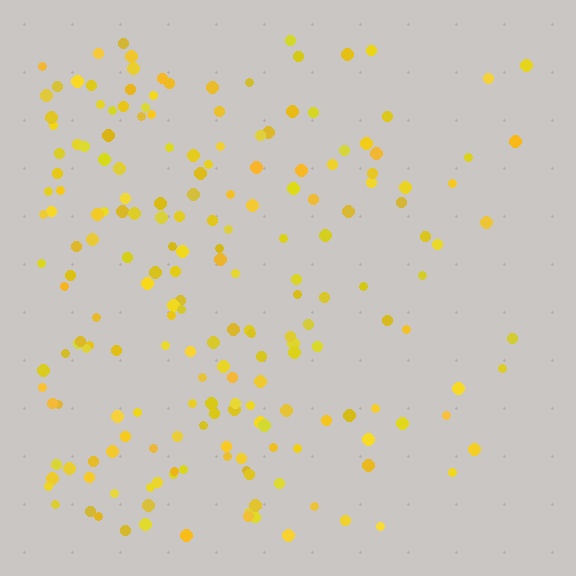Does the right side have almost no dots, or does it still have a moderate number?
Still a moderate number, just noticeably fewer than the left.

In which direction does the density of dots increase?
From right to left, with the left side densest.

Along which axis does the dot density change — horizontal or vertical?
Horizontal.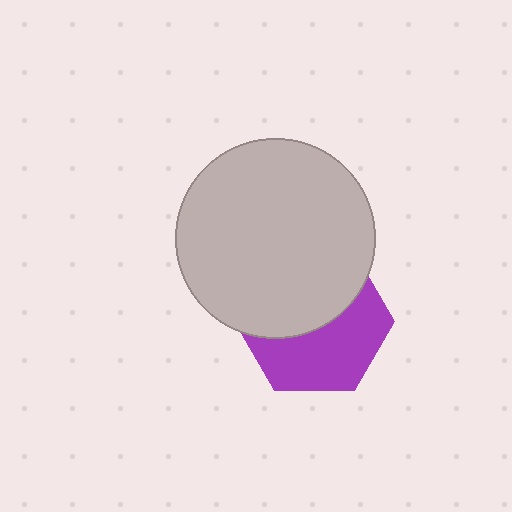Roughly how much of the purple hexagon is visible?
About half of it is visible (roughly 50%).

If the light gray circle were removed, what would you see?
You would see the complete purple hexagon.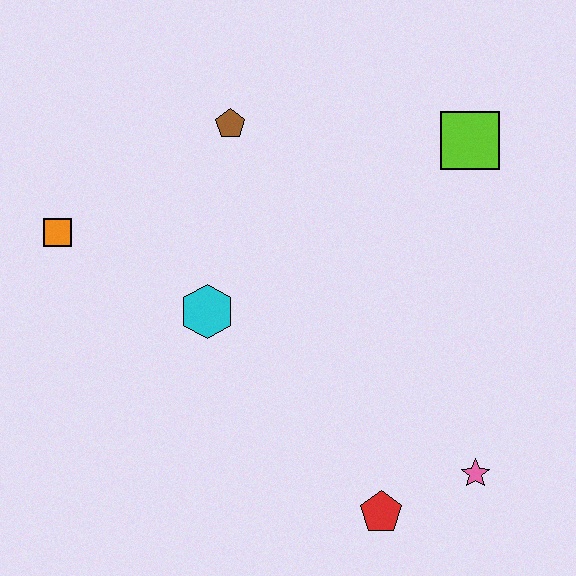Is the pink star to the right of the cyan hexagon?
Yes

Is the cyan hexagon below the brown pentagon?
Yes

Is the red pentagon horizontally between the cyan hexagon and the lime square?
Yes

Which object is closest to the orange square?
The cyan hexagon is closest to the orange square.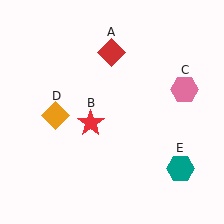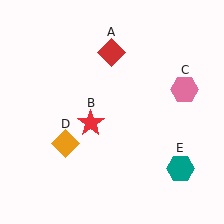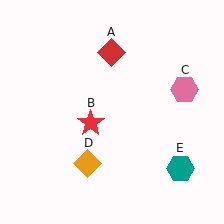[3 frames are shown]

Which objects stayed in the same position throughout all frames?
Red diamond (object A) and red star (object B) and pink hexagon (object C) and teal hexagon (object E) remained stationary.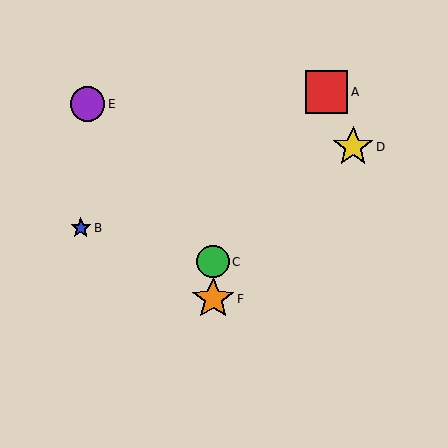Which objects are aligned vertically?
Objects C, F are aligned vertically.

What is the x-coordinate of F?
Object F is at x≈213.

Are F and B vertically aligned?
No, F is at x≈213 and B is at x≈81.